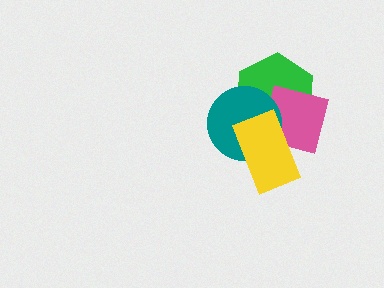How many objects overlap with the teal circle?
3 objects overlap with the teal circle.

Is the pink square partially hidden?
Yes, it is partially covered by another shape.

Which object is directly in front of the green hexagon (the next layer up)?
The pink square is directly in front of the green hexagon.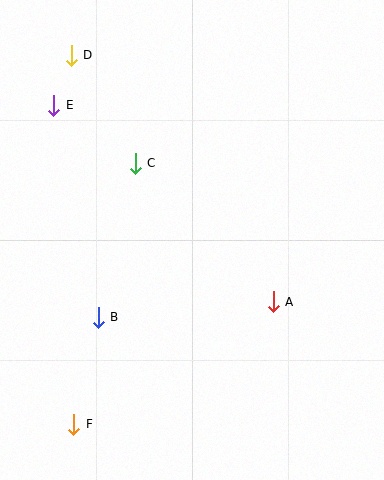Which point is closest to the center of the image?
Point C at (135, 163) is closest to the center.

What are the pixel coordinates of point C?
Point C is at (135, 163).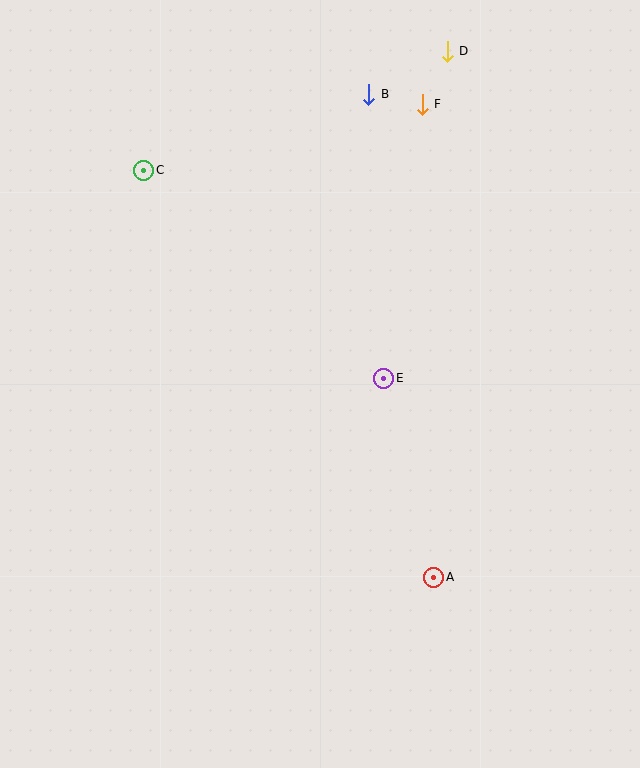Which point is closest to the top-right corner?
Point D is closest to the top-right corner.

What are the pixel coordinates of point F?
Point F is at (422, 104).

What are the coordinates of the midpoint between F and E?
The midpoint between F and E is at (403, 241).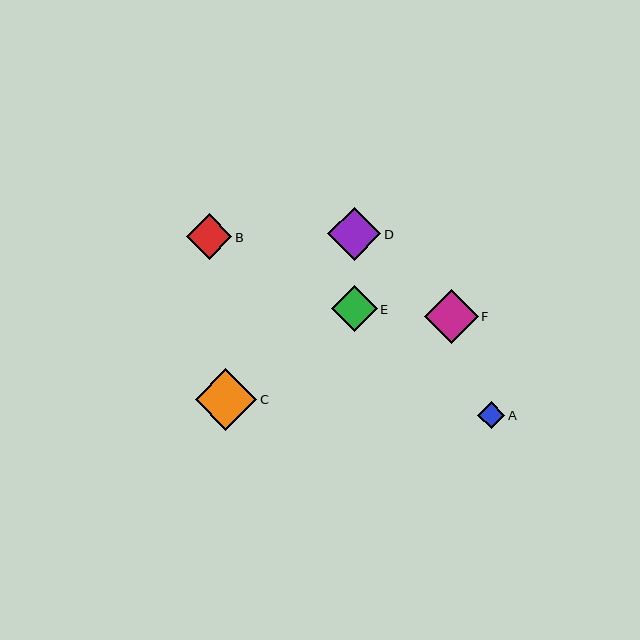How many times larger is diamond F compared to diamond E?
Diamond F is approximately 1.2 times the size of diamond E.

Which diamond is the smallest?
Diamond A is the smallest with a size of approximately 27 pixels.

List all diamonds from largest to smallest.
From largest to smallest: C, F, D, E, B, A.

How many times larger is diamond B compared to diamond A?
Diamond B is approximately 1.7 times the size of diamond A.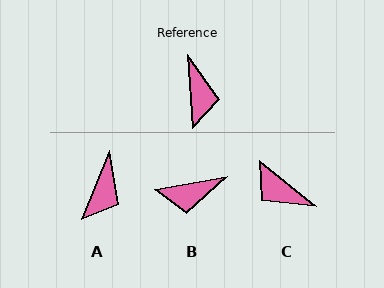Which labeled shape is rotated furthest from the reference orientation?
C, about 133 degrees away.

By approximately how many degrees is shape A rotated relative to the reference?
Approximately 25 degrees clockwise.